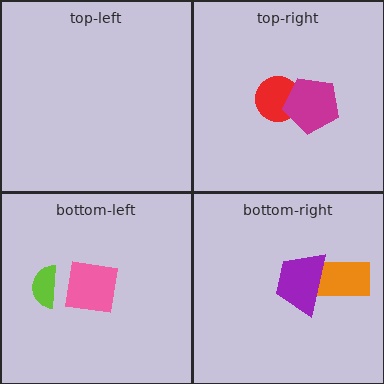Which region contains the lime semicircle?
The bottom-left region.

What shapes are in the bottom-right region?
The orange rectangle, the purple trapezoid.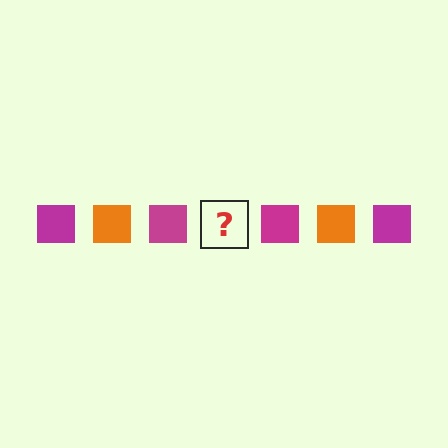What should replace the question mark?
The question mark should be replaced with an orange square.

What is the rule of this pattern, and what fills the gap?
The rule is that the pattern cycles through magenta, orange squares. The gap should be filled with an orange square.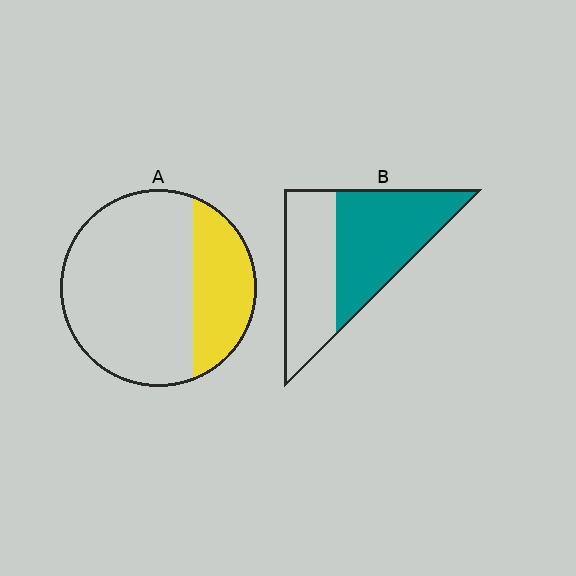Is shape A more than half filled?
No.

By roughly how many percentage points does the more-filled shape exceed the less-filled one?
By roughly 25 percentage points (B over A).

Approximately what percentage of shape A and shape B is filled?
A is approximately 30% and B is approximately 55%.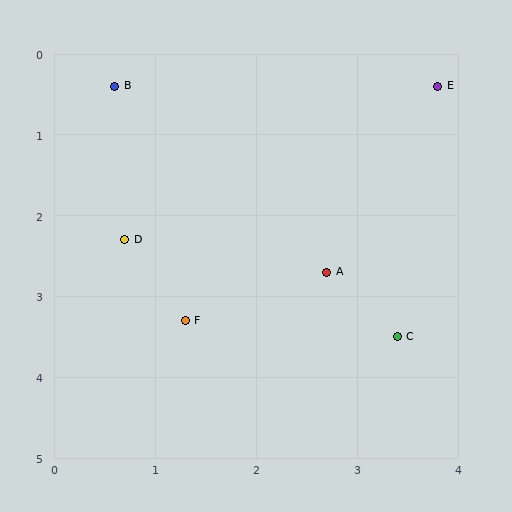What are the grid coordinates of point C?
Point C is at approximately (3.4, 3.5).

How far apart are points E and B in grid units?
Points E and B are about 3.2 grid units apart.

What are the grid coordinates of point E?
Point E is at approximately (3.8, 0.4).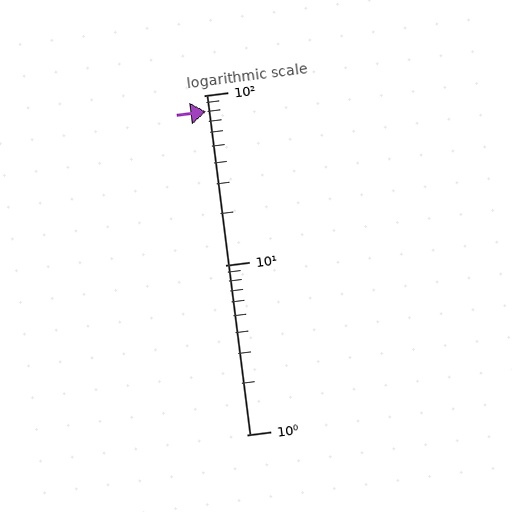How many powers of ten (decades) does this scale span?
The scale spans 2 decades, from 1 to 100.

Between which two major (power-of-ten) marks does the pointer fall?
The pointer is between 10 and 100.